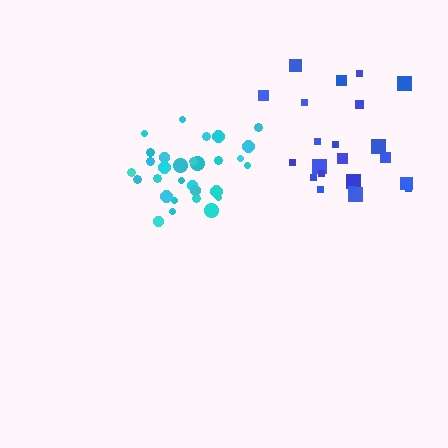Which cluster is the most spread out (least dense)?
Blue.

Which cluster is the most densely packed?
Cyan.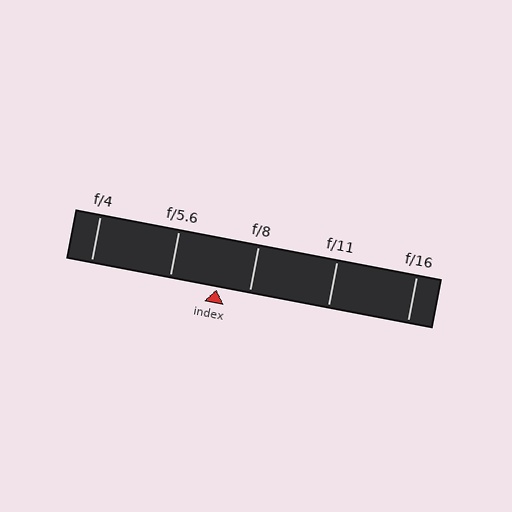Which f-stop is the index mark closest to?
The index mark is closest to f/8.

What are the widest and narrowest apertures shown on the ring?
The widest aperture shown is f/4 and the narrowest is f/16.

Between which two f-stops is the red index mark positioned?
The index mark is between f/5.6 and f/8.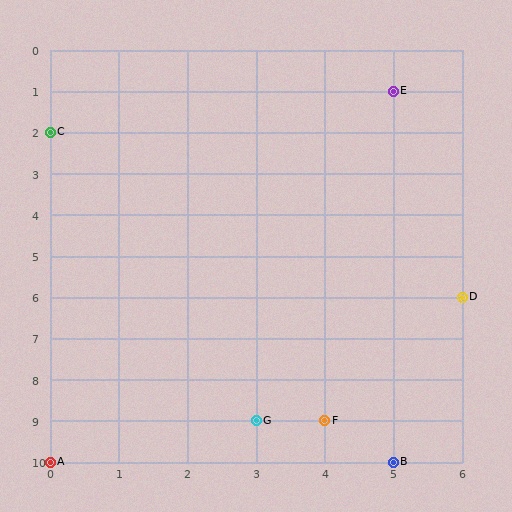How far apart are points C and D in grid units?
Points C and D are 6 columns and 4 rows apart (about 7.2 grid units diagonally).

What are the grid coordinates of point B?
Point B is at grid coordinates (5, 10).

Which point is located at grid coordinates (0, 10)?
Point A is at (0, 10).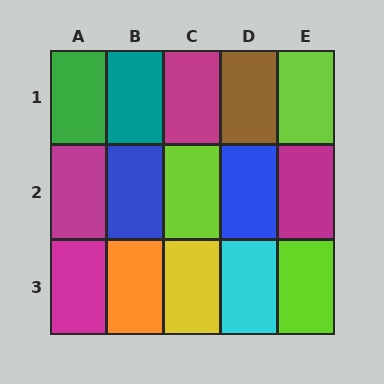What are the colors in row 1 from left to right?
Green, teal, magenta, brown, lime.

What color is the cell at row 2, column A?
Magenta.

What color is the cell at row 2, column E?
Magenta.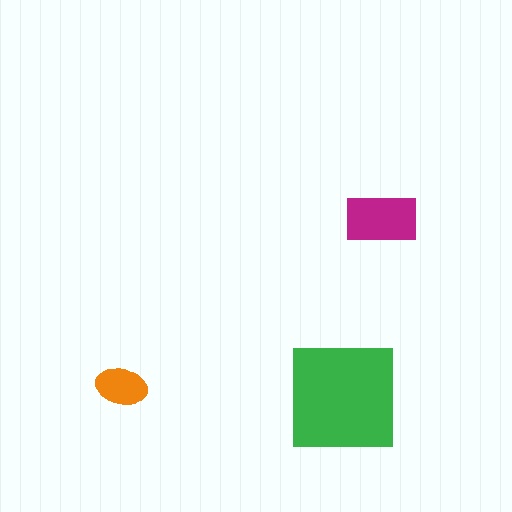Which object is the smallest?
The orange ellipse.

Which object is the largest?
The green square.